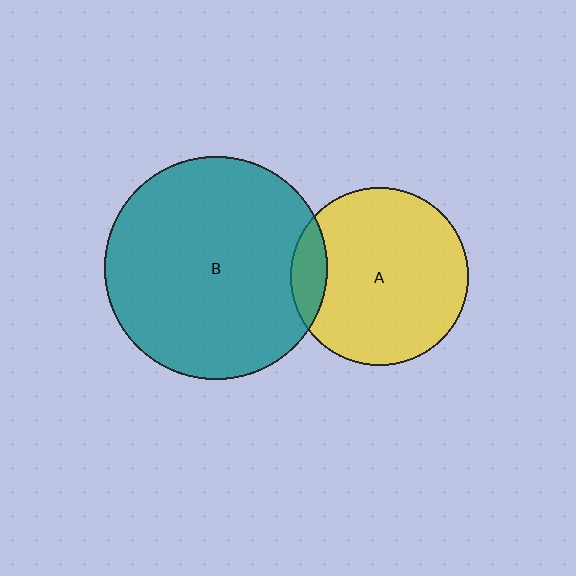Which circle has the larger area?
Circle B (teal).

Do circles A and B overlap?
Yes.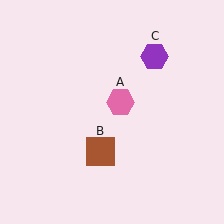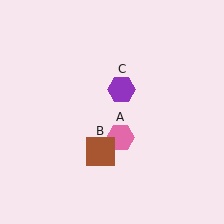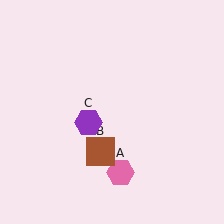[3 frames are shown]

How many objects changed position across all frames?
2 objects changed position: pink hexagon (object A), purple hexagon (object C).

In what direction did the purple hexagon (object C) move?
The purple hexagon (object C) moved down and to the left.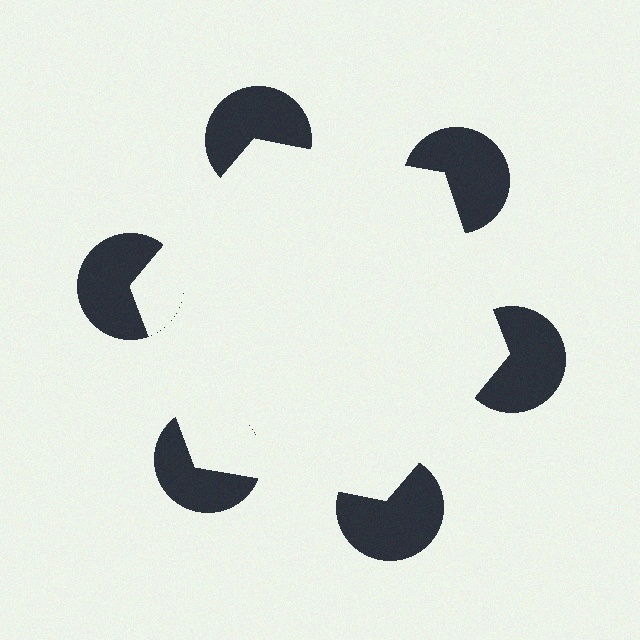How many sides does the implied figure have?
6 sides.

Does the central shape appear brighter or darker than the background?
It typically appears slightly brighter than the background, even though no actual brightness change is drawn.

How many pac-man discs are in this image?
There are 6 — one at each vertex of the illusory hexagon.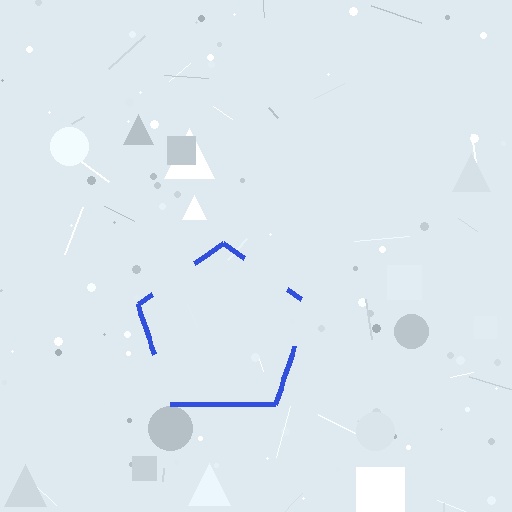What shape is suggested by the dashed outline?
The dashed outline suggests a pentagon.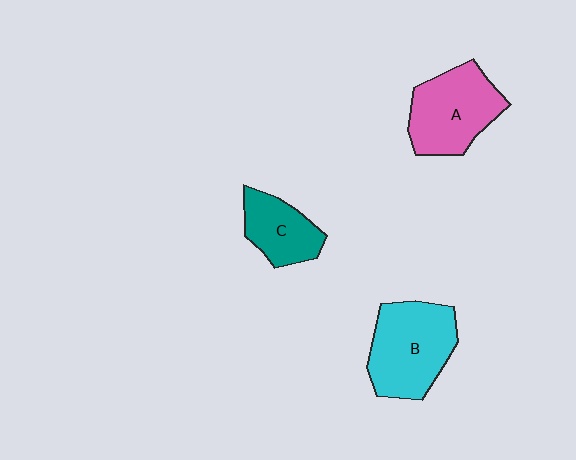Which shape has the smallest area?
Shape C (teal).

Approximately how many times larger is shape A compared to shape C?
Approximately 1.5 times.